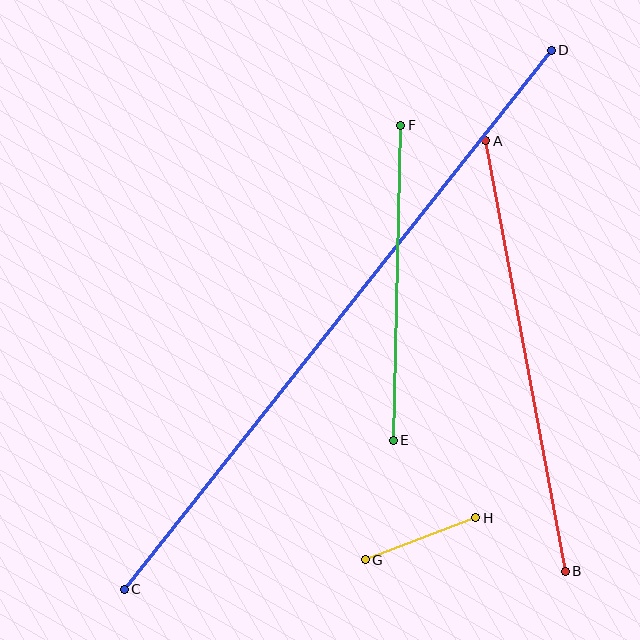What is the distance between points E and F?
The distance is approximately 315 pixels.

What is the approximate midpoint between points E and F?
The midpoint is at approximately (397, 283) pixels.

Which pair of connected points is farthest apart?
Points C and D are farthest apart.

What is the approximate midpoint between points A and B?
The midpoint is at approximately (526, 356) pixels.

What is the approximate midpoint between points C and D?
The midpoint is at approximately (338, 320) pixels.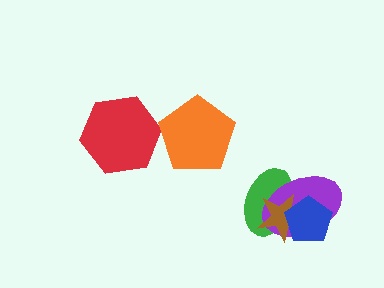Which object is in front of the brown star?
The blue pentagon is in front of the brown star.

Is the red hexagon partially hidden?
No, no other shape covers it.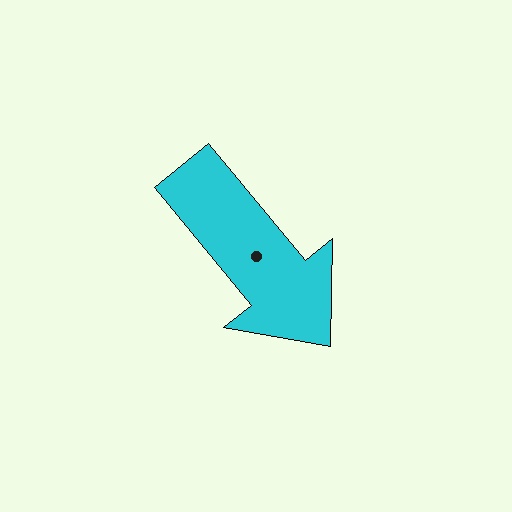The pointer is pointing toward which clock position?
Roughly 5 o'clock.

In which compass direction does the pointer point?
Southeast.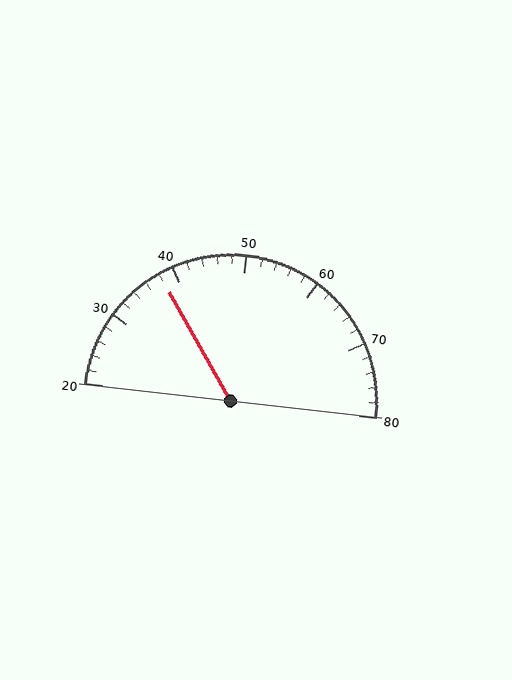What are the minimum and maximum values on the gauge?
The gauge ranges from 20 to 80.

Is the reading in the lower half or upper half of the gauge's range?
The reading is in the lower half of the range (20 to 80).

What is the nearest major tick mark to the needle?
The nearest major tick mark is 40.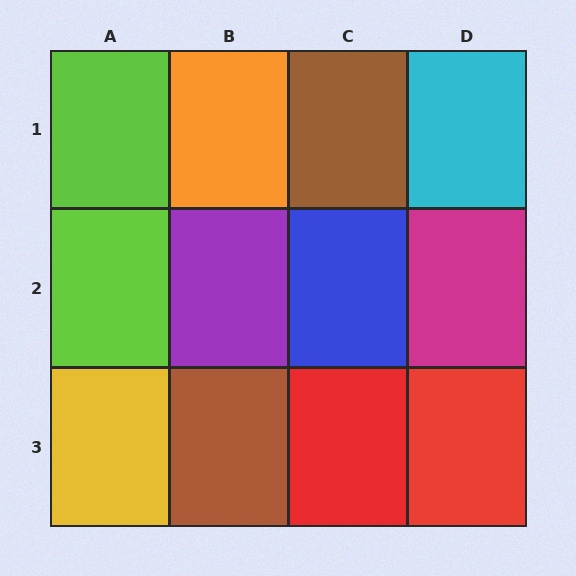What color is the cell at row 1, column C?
Brown.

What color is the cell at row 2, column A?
Lime.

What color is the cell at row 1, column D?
Cyan.